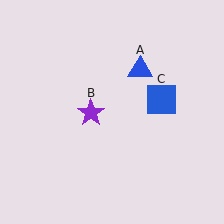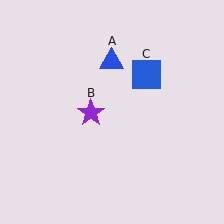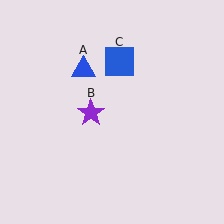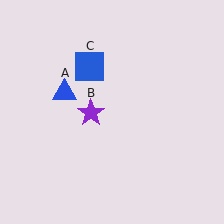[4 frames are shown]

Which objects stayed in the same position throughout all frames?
Purple star (object B) remained stationary.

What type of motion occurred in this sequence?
The blue triangle (object A), blue square (object C) rotated counterclockwise around the center of the scene.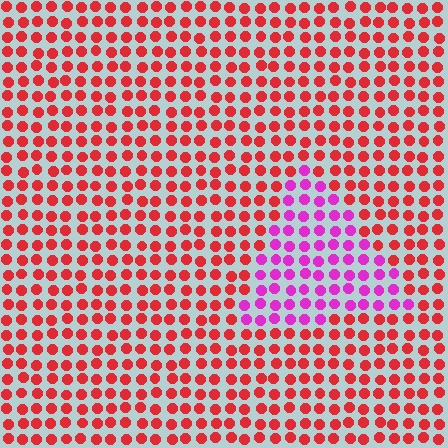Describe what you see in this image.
The image is filled with small red elements in a uniform arrangement. A triangle-shaped region is visible where the elements are tinted to a slightly different hue, forming a subtle color boundary.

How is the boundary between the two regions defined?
The boundary is defined purely by a slight shift in hue (about 50 degrees). Spacing, size, and orientation are identical on both sides.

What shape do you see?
I see a triangle.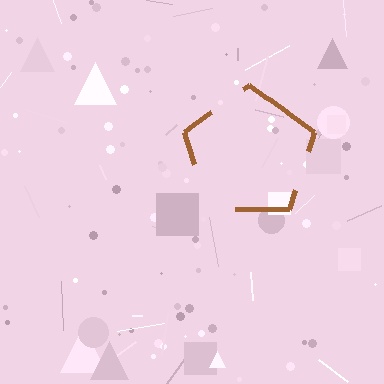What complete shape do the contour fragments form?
The contour fragments form a pentagon.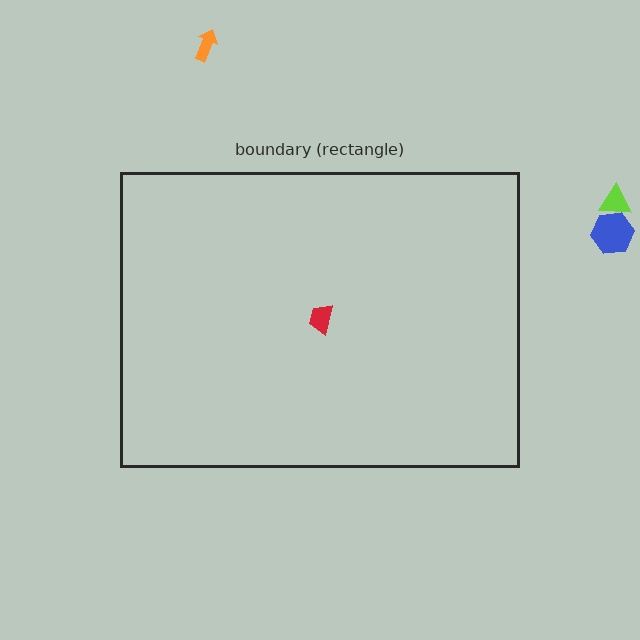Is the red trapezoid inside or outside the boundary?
Inside.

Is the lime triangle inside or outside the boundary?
Outside.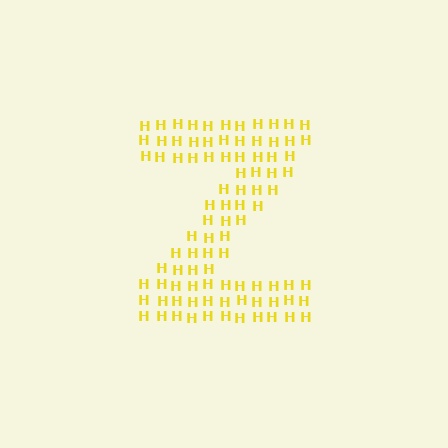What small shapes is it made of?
It is made of small letter H's.